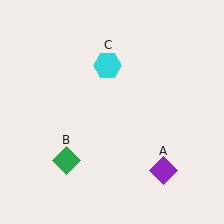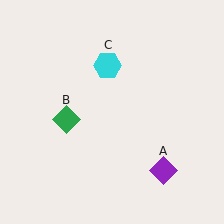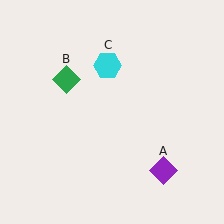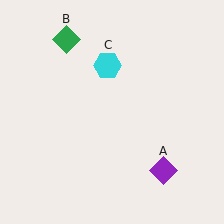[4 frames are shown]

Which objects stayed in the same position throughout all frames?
Purple diamond (object A) and cyan hexagon (object C) remained stationary.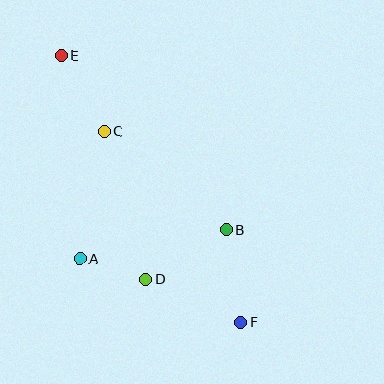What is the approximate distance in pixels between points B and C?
The distance between B and C is approximately 157 pixels.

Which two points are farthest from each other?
Points E and F are farthest from each other.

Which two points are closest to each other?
Points A and D are closest to each other.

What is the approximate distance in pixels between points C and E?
The distance between C and E is approximately 88 pixels.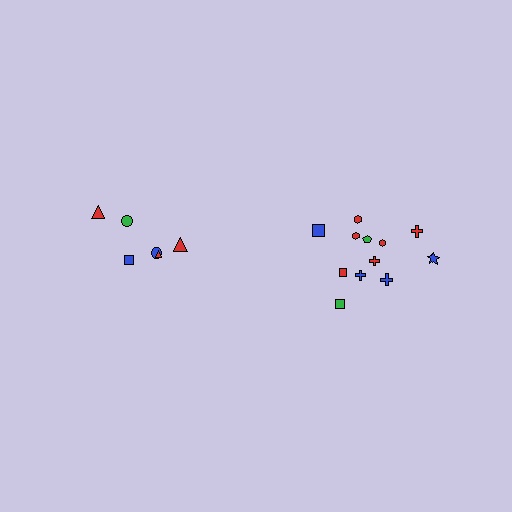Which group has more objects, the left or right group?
The right group.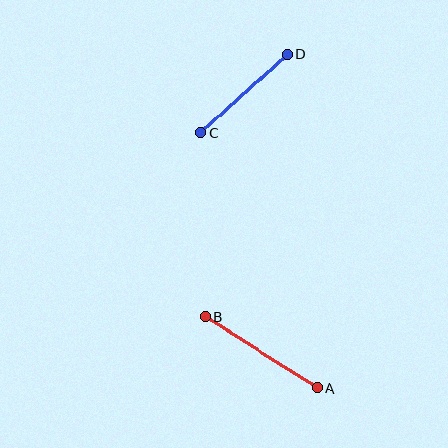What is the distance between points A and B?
The distance is approximately 133 pixels.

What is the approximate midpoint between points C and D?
The midpoint is at approximately (244, 93) pixels.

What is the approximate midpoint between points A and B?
The midpoint is at approximately (261, 352) pixels.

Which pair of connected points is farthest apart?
Points A and B are farthest apart.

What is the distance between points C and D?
The distance is approximately 117 pixels.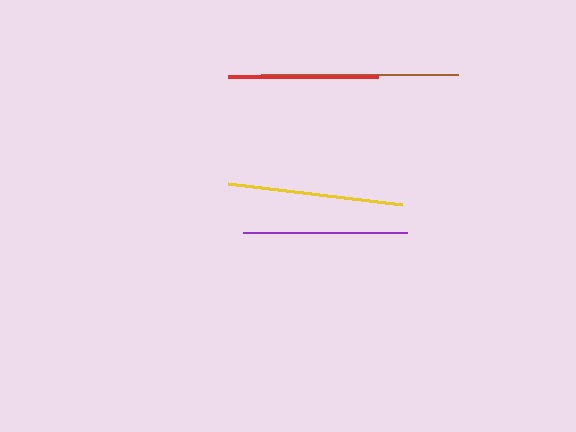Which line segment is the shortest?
The red line is the shortest at approximately 150 pixels.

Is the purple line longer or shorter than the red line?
The purple line is longer than the red line.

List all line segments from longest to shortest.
From longest to shortest: brown, yellow, purple, red.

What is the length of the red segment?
The red segment is approximately 150 pixels long.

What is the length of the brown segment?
The brown segment is approximately 197 pixels long.